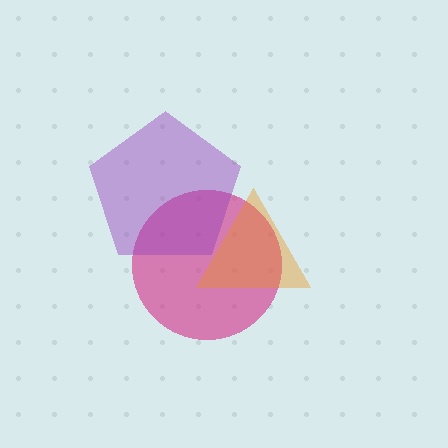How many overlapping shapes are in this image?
There are 3 overlapping shapes in the image.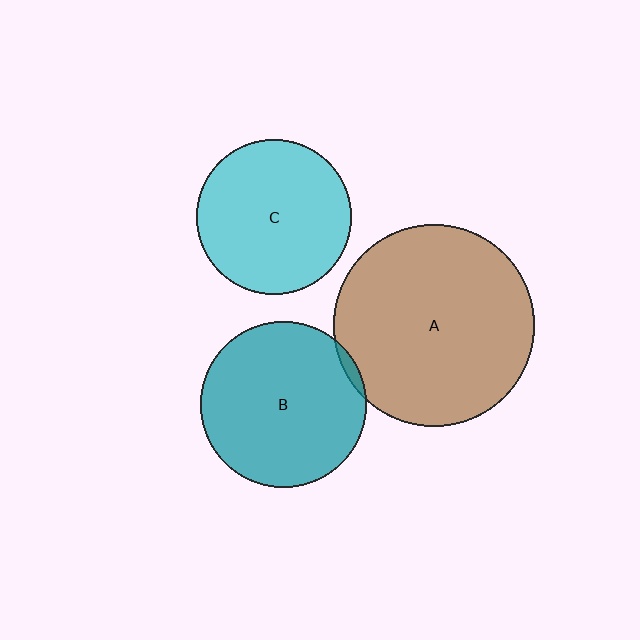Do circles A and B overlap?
Yes.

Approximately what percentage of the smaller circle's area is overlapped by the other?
Approximately 5%.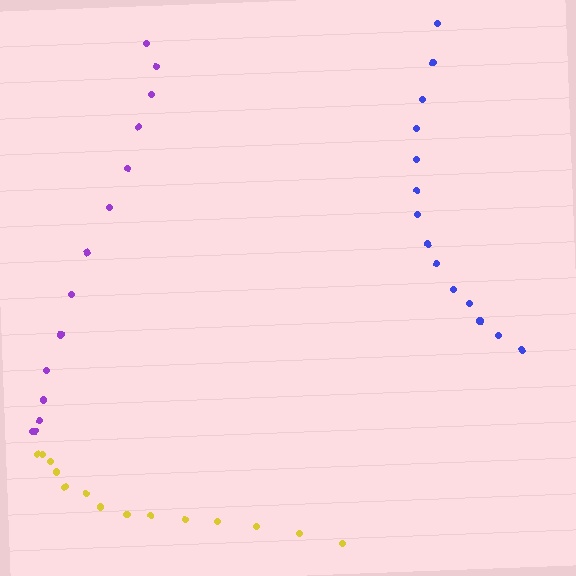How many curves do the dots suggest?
There are 3 distinct paths.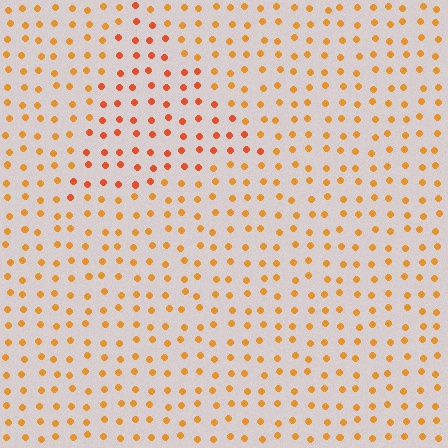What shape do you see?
I see a triangle.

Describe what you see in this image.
The image is filled with small orange elements in a uniform arrangement. A triangle-shaped region is visible where the elements are tinted to a slightly different hue, forming a subtle color boundary.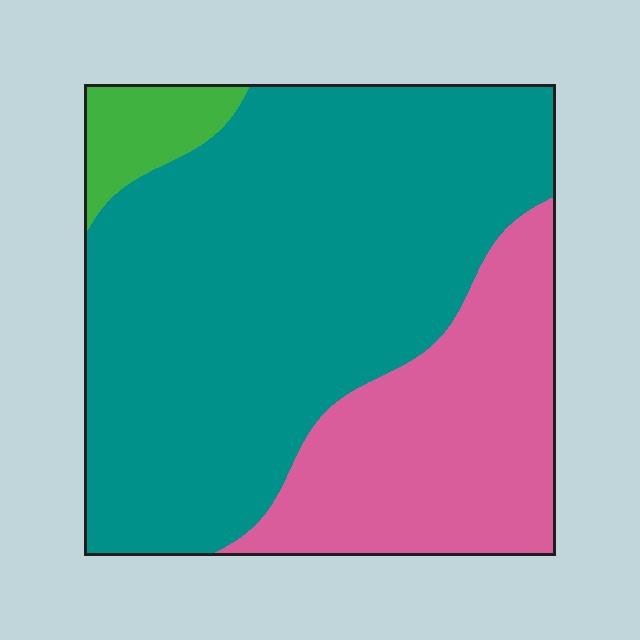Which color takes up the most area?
Teal, at roughly 65%.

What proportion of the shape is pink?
Pink takes up about one quarter (1/4) of the shape.